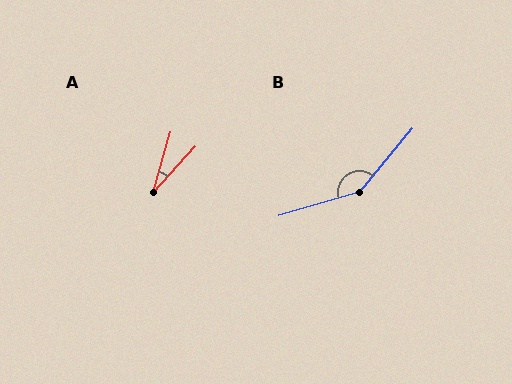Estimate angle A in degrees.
Approximately 26 degrees.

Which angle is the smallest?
A, at approximately 26 degrees.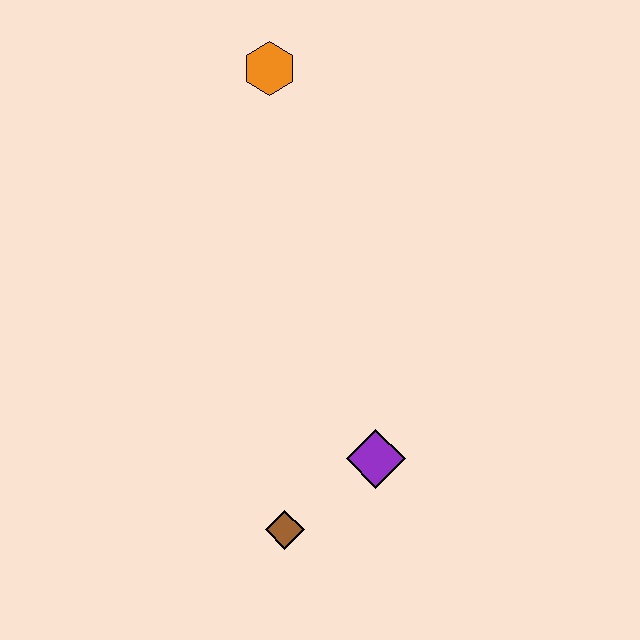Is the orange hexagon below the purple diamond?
No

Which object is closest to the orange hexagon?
The purple diamond is closest to the orange hexagon.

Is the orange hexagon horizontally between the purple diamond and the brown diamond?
No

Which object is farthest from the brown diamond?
The orange hexagon is farthest from the brown diamond.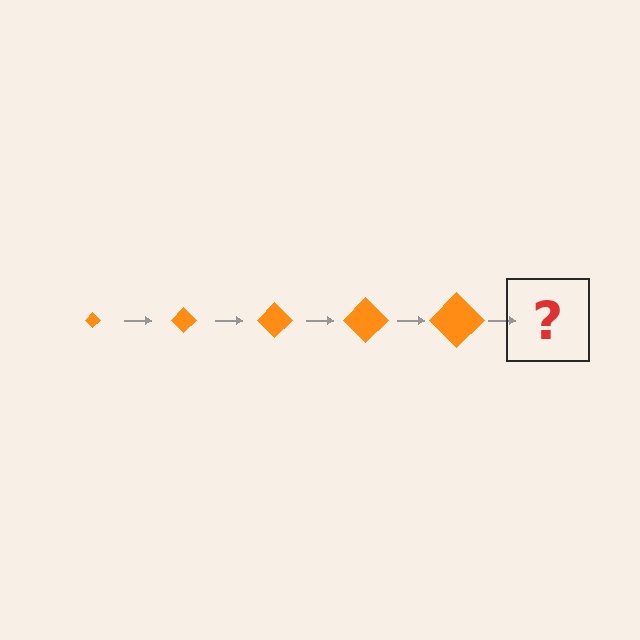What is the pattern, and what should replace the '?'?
The pattern is that the diamond gets progressively larger each step. The '?' should be an orange diamond, larger than the previous one.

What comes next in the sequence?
The next element should be an orange diamond, larger than the previous one.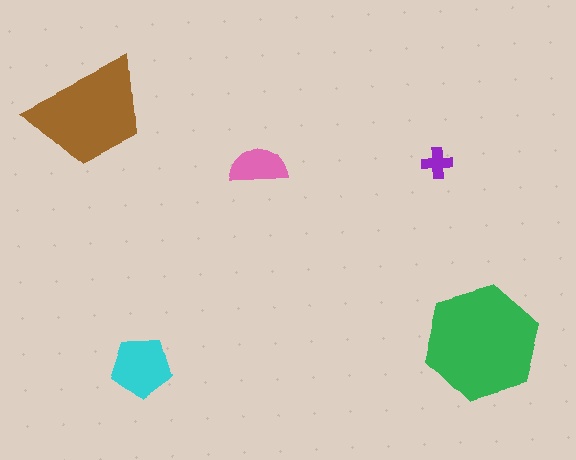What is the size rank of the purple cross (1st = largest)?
5th.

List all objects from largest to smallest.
The green hexagon, the brown trapezoid, the cyan pentagon, the pink semicircle, the purple cross.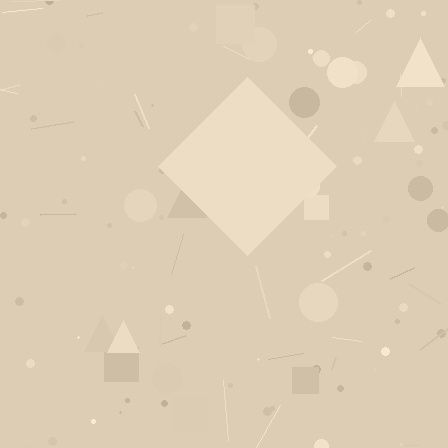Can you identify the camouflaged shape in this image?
The camouflaged shape is a diamond.